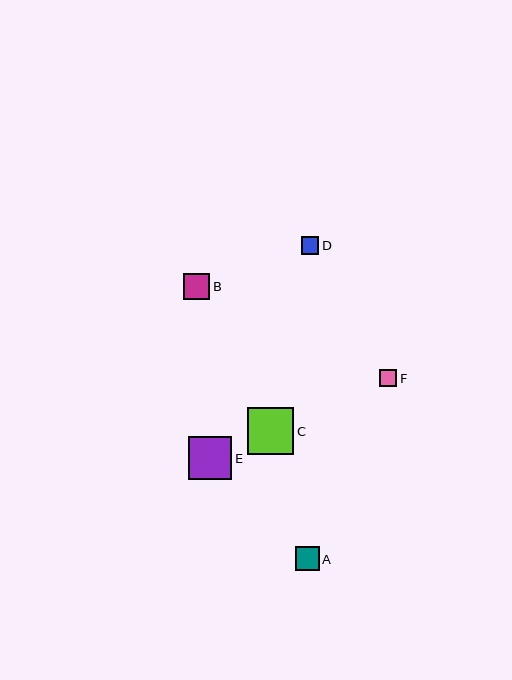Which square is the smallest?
Square F is the smallest with a size of approximately 18 pixels.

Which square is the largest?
Square C is the largest with a size of approximately 47 pixels.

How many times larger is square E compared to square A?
Square E is approximately 1.8 times the size of square A.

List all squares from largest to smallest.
From largest to smallest: C, E, B, A, D, F.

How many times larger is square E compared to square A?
Square E is approximately 1.8 times the size of square A.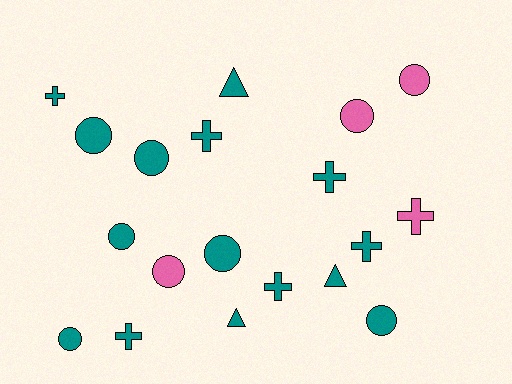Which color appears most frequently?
Teal, with 15 objects.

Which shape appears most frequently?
Circle, with 9 objects.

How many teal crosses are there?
There are 6 teal crosses.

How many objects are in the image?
There are 19 objects.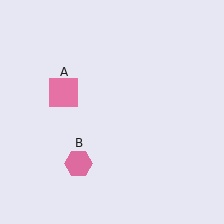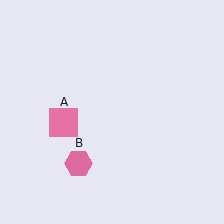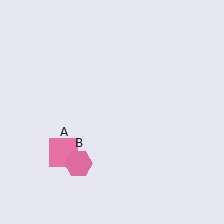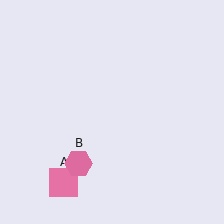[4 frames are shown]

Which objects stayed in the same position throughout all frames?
Pink hexagon (object B) remained stationary.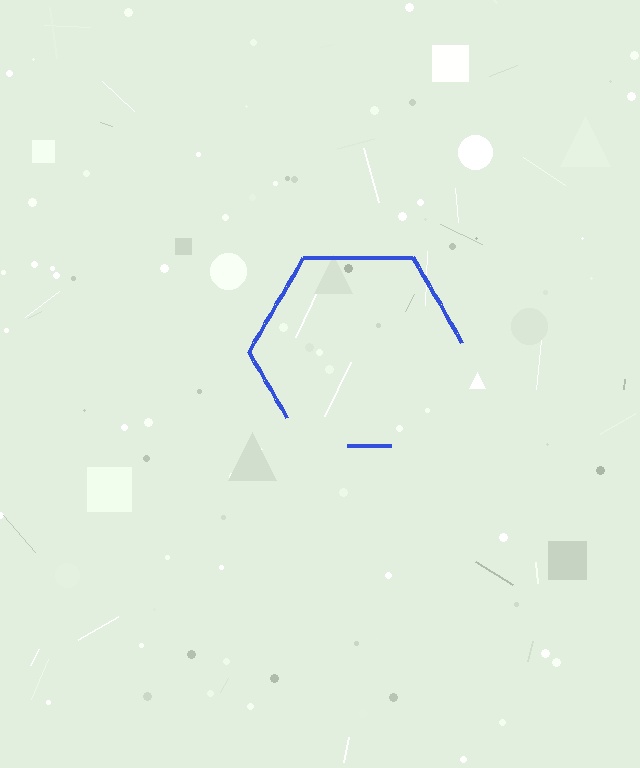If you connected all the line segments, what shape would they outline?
They would outline a hexagon.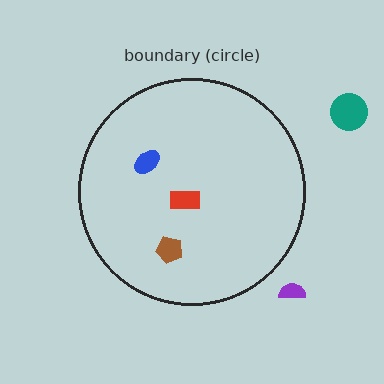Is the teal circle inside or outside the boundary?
Outside.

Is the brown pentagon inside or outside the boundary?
Inside.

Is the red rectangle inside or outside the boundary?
Inside.